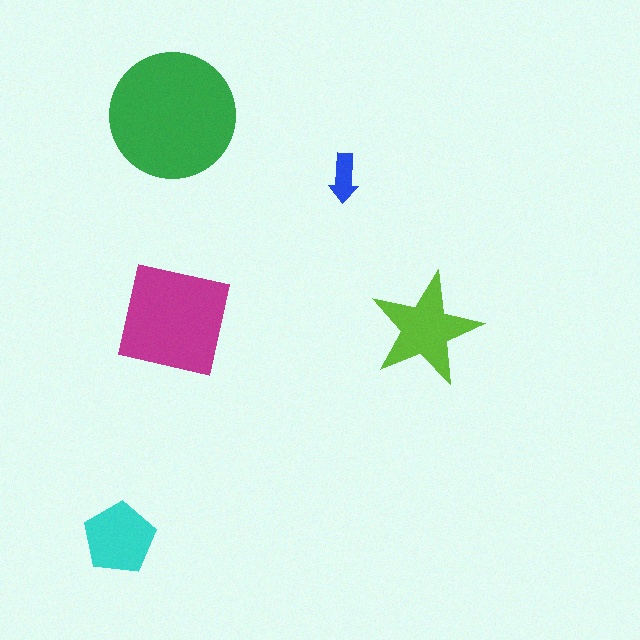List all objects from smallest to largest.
The blue arrow, the cyan pentagon, the lime star, the magenta square, the green circle.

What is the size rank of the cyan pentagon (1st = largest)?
4th.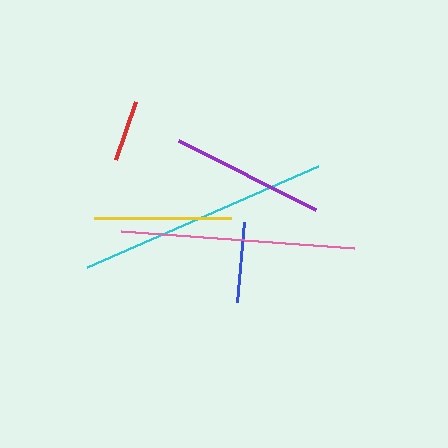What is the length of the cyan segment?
The cyan segment is approximately 252 pixels long.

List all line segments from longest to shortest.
From longest to shortest: cyan, pink, purple, yellow, blue, red.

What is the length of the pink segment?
The pink segment is approximately 233 pixels long.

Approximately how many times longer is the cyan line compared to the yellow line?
The cyan line is approximately 1.8 times the length of the yellow line.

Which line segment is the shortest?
The red line is the shortest at approximately 61 pixels.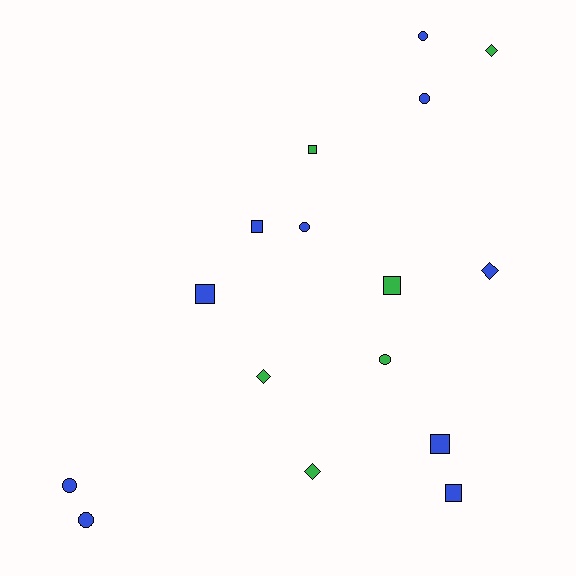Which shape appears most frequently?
Circle, with 6 objects.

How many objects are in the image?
There are 16 objects.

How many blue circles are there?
There are 5 blue circles.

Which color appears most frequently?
Blue, with 10 objects.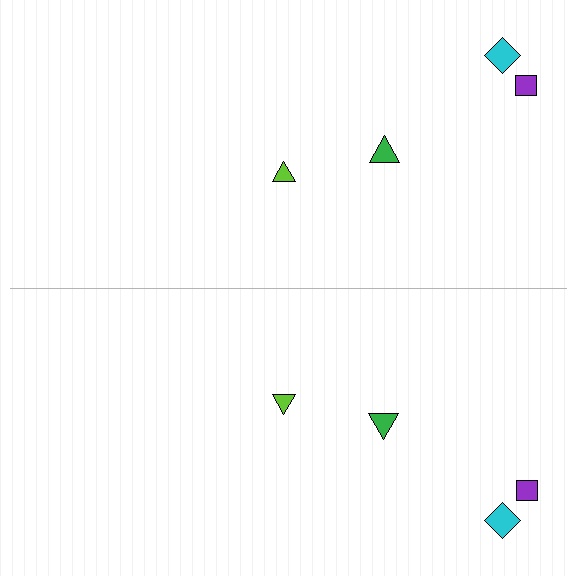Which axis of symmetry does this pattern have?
The pattern has a horizontal axis of symmetry running through the center of the image.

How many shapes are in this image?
There are 8 shapes in this image.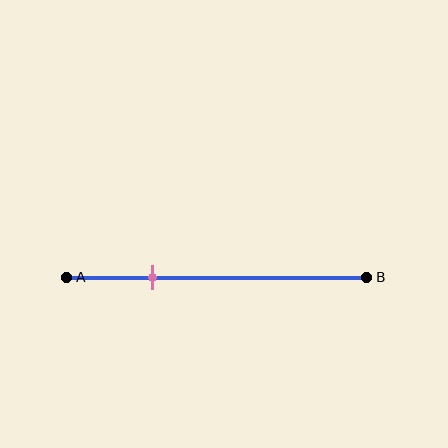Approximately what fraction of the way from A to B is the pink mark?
The pink mark is approximately 30% of the way from A to B.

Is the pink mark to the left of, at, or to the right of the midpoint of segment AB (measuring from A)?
The pink mark is to the left of the midpoint of segment AB.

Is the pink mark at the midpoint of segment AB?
No, the mark is at about 30% from A, not at the 50% midpoint.